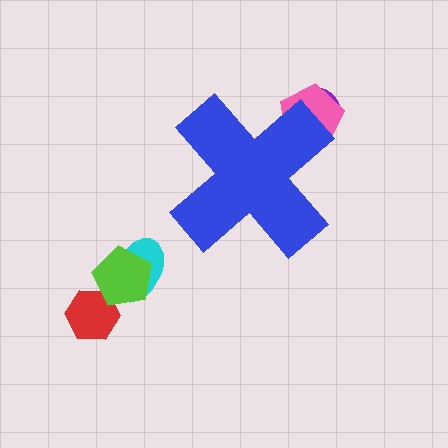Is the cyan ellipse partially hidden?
No, the cyan ellipse is fully visible.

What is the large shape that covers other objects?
A blue cross.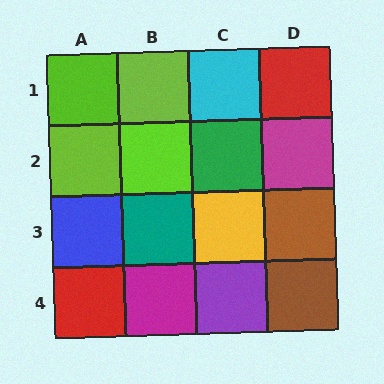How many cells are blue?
1 cell is blue.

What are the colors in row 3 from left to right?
Blue, teal, yellow, brown.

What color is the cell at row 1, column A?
Lime.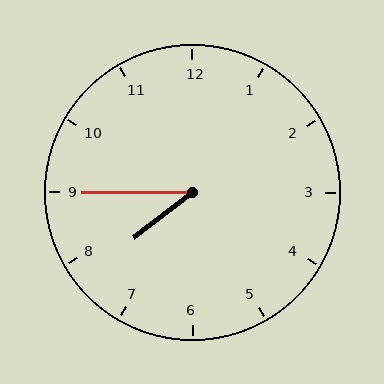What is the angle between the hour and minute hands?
Approximately 38 degrees.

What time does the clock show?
7:45.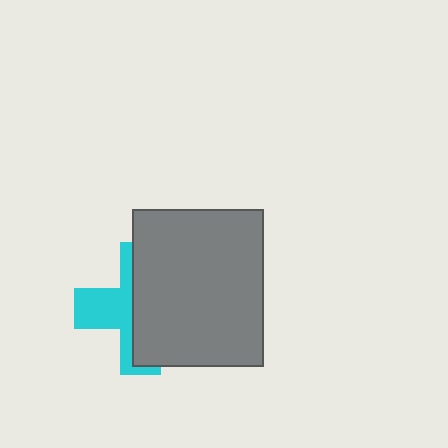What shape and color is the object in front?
The object in front is a gray rectangle.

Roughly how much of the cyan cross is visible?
A small part of it is visible (roughly 40%).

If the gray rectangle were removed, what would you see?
You would see the complete cyan cross.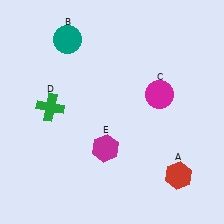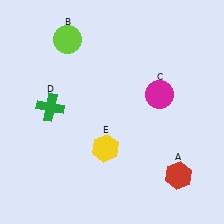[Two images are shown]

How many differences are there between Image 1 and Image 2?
There are 2 differences between the two images.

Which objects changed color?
B changed from teal to lime. E changed from magenta to yellow.